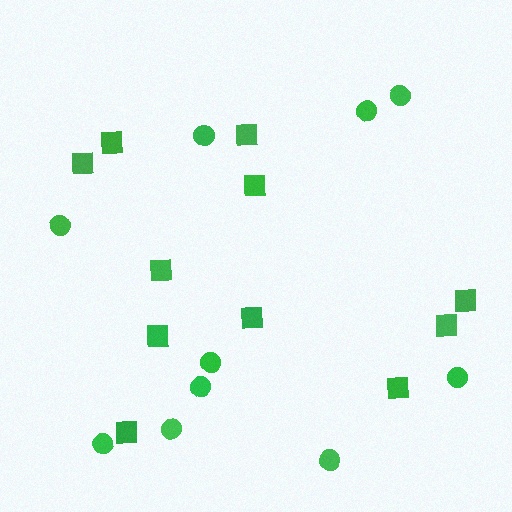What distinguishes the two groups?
There are 2 groups: one group of squares (11) and one group of circles (10).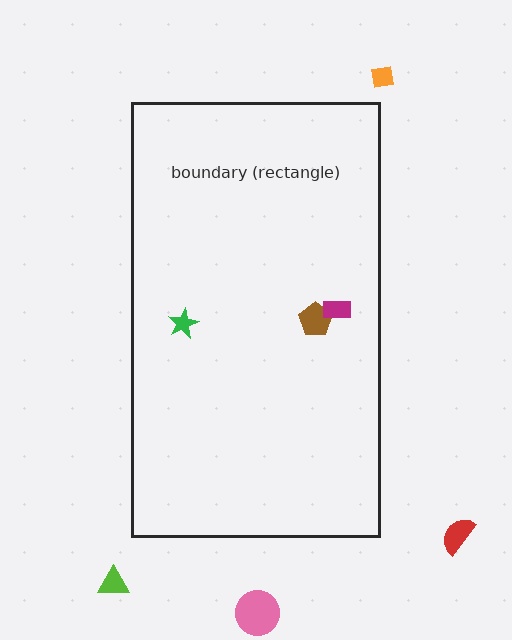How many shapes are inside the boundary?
3 inside, 4 outside.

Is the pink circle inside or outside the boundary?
Outside.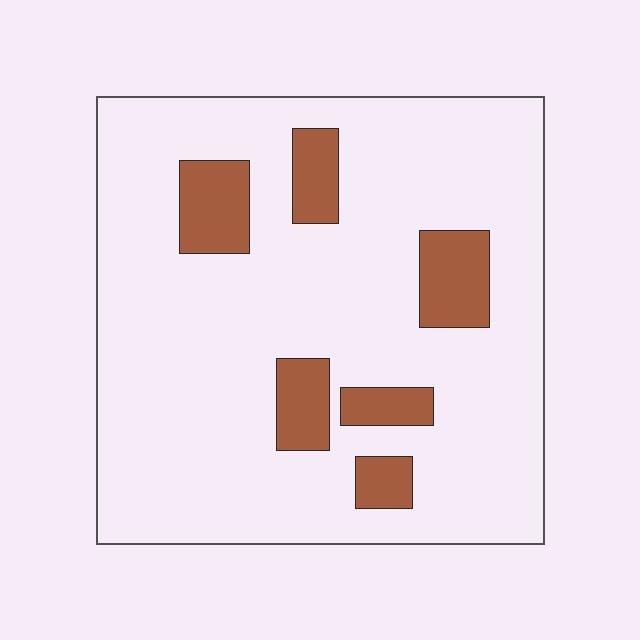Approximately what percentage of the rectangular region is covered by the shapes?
Approximately 15%.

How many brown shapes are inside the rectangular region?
6.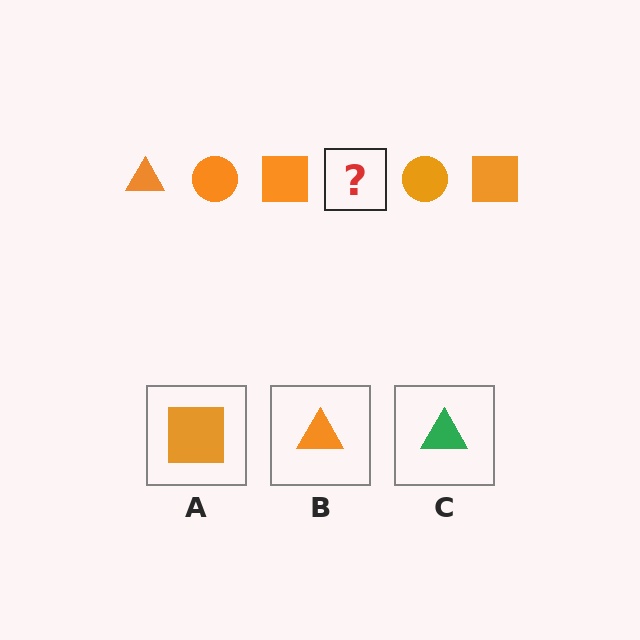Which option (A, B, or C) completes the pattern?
B.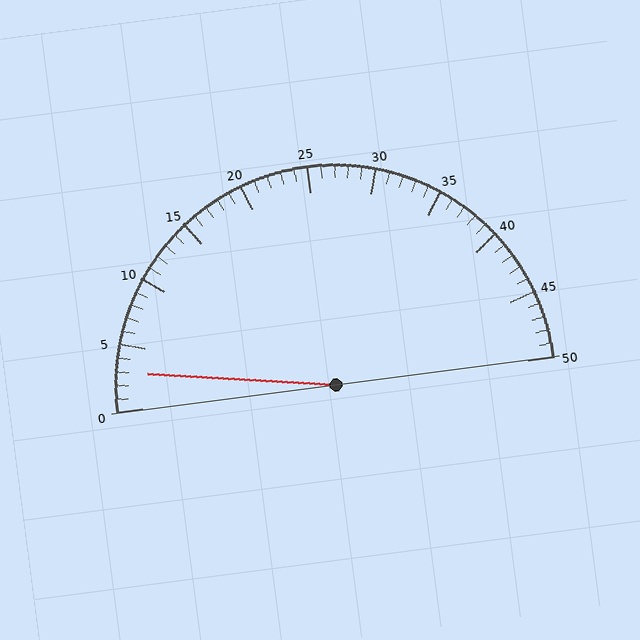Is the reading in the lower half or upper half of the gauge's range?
The reading is in the lower half of the range (0 to 50).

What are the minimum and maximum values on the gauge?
The gauge ranges from 0 to 50.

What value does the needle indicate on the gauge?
The needle indicates approximately 3.